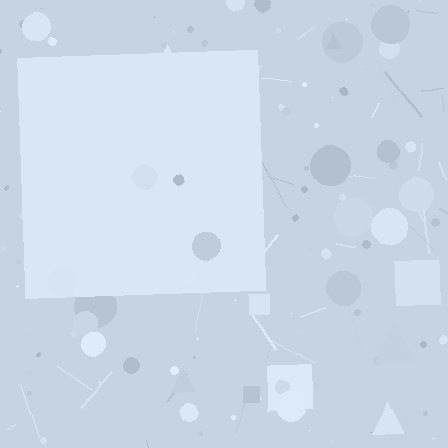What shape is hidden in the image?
A square is hidden in the image.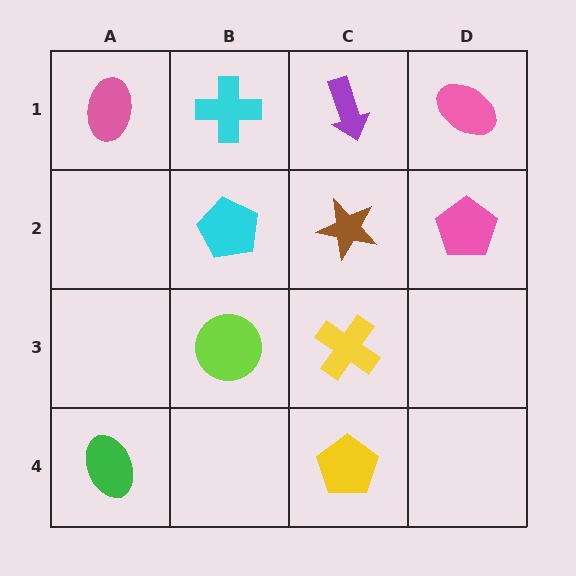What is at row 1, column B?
A cyan cross.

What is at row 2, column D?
A pink pentagon.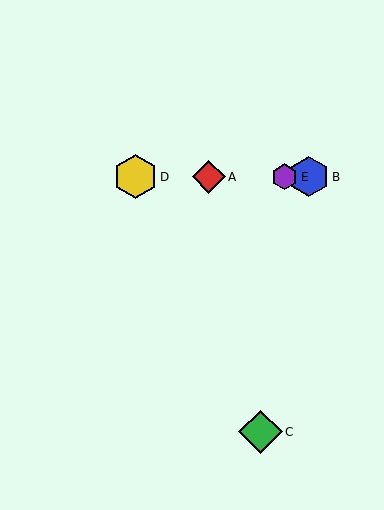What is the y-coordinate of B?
Object B is at y≈177.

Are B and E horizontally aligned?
Yes, both are at y≈177.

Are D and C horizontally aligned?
No, D is at y≈177 and C is at y≈432.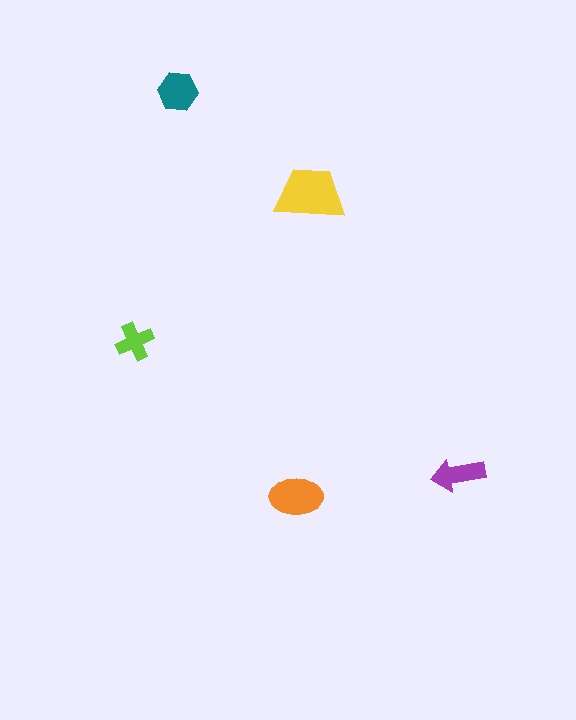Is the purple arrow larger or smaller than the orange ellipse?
Smaller.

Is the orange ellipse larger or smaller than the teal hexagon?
Larger.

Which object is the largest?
The yellow trapezoid.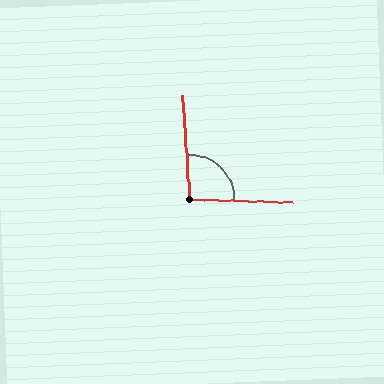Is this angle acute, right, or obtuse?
It is obtuse.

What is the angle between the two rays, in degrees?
Approximately 96 degrees.